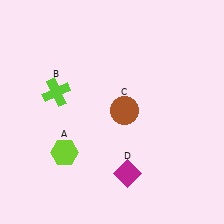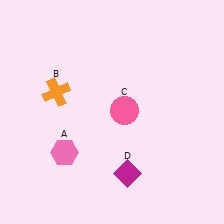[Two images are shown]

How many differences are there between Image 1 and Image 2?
There are 3 differences between the two images.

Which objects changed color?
A changed from lime to pink. B changed from lime to orange. C changed from brown to pink.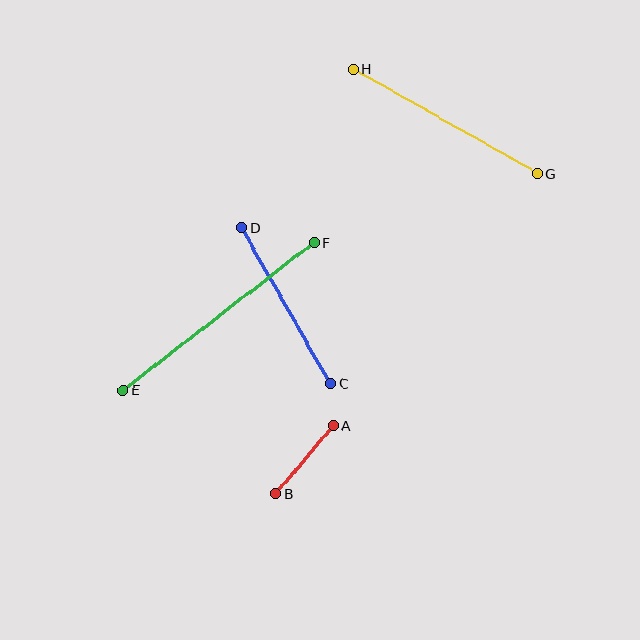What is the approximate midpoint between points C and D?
The midpoint is at approximately (286, 306) pixels.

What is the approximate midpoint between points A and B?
The midpoint is at approximately (305, 460) pixels.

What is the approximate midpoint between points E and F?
The midpoint is at approximately (219, 316) pixels.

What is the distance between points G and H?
The distance is approximately 212 pixels.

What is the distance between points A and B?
The distance is approximately 89 pixels.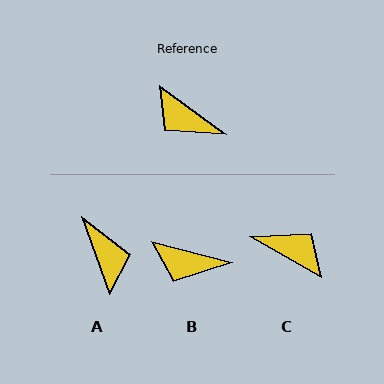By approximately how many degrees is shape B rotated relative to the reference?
Approximately 22 degrees counter-clockwise.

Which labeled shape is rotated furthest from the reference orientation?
C, about 173 degrees away.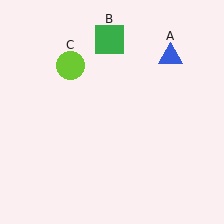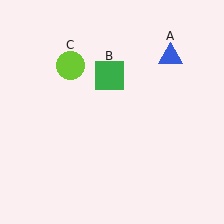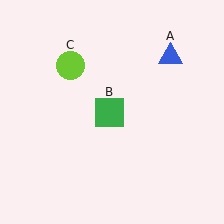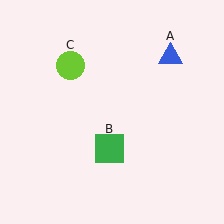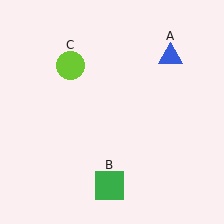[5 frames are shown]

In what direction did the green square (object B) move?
The green square (object B) moved down.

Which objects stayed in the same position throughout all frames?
Blue triangle (object A) and lime circle (object C) remained stationary.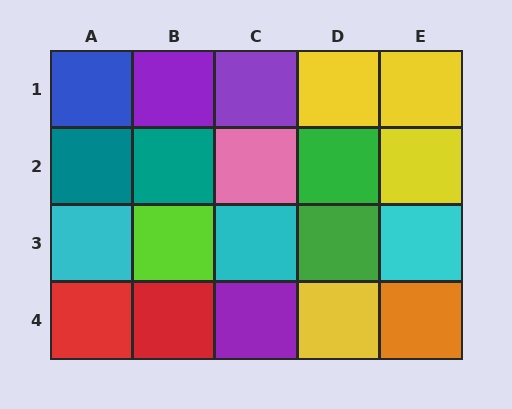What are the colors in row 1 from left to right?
Blue, purple, purple, yellow, yellow.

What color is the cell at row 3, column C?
Cyan.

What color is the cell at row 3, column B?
Lime.